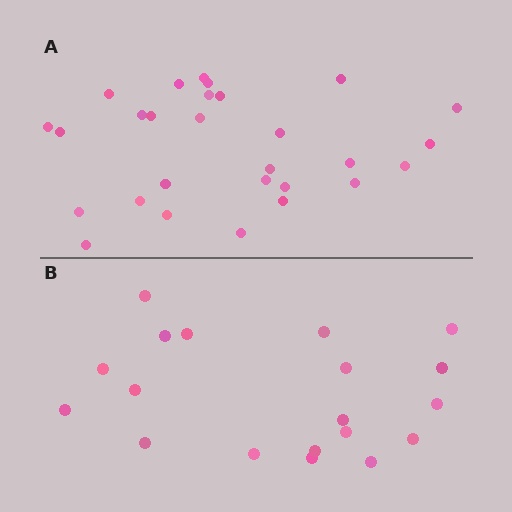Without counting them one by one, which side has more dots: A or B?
Region A (the top region) has more dots.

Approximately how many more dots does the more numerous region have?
Region A has roughly 8 or so more dots than region B.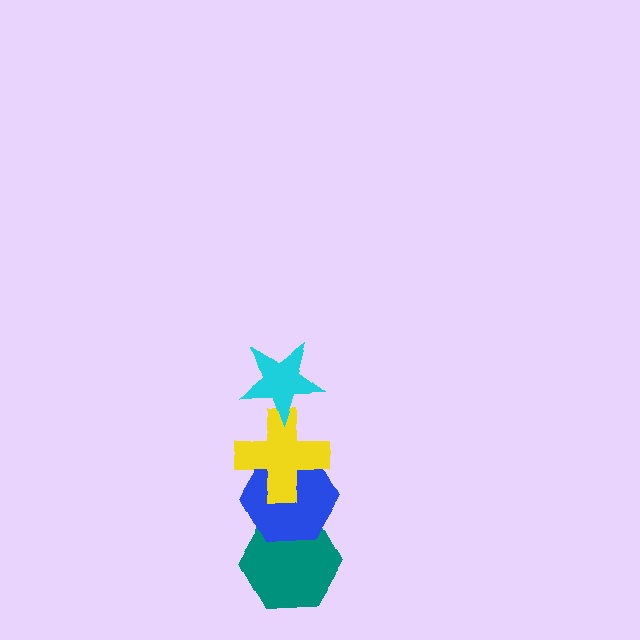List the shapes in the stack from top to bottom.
From top to bottom: the cyan star, the yellow cross, the blue hexagon, the teal hexagon.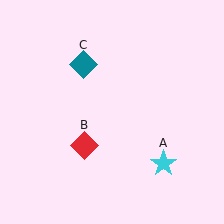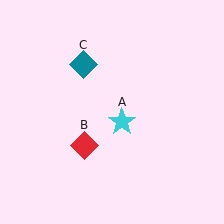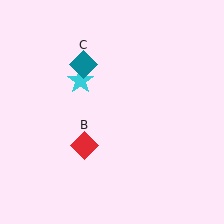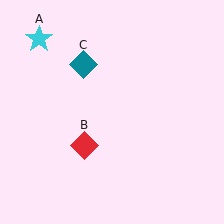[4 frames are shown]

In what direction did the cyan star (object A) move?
The cyan star (object A) moved up and to the left.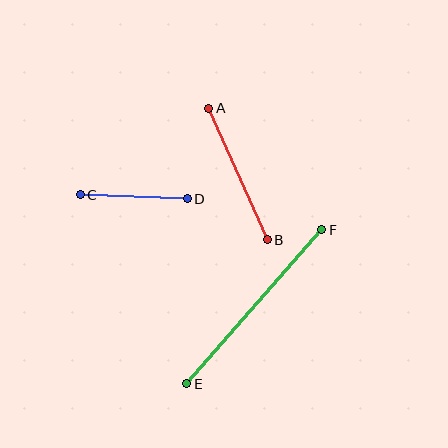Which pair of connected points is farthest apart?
Points E and F are farthest apart.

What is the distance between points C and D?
The distance is approximately 107 pixels.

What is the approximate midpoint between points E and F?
The midpoint is at approximately (254, 307) pixels.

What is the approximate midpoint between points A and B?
The midpoint is at approximately (238, 174) pixels.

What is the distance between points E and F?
The distance is approximately 205 pixels.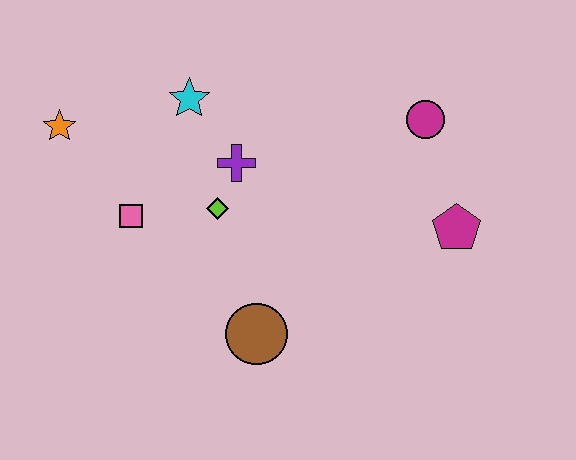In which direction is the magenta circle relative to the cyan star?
The magenta circle is to the right of the cyan star.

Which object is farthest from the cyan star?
The magenta pentagon is farthest from the cyan star.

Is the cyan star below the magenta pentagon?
No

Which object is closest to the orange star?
The pink square is closest to the orange star.